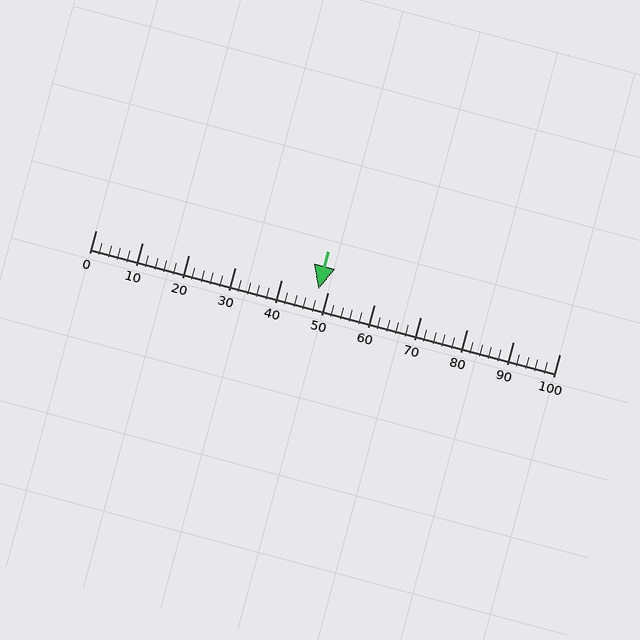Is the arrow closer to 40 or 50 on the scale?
The arrow is closer to 50.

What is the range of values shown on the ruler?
The ruler shows values from 0 to 100.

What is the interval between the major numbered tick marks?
The major tick marks are spaced 10 units apart.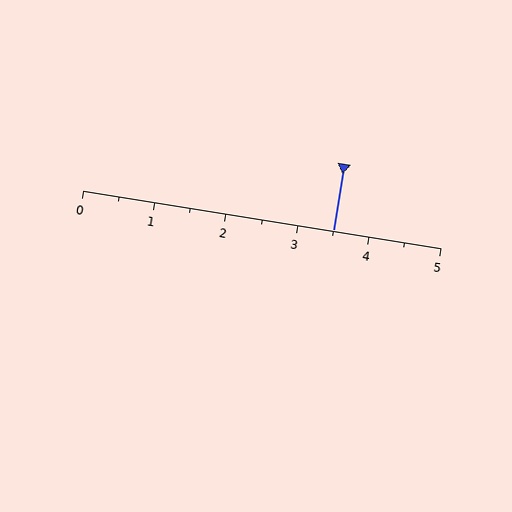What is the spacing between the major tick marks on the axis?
The major ticks are spaced 1 apart.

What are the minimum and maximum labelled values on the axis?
The axis runs from 0 to 5.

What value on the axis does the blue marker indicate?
The marker indicates approximately 3.5.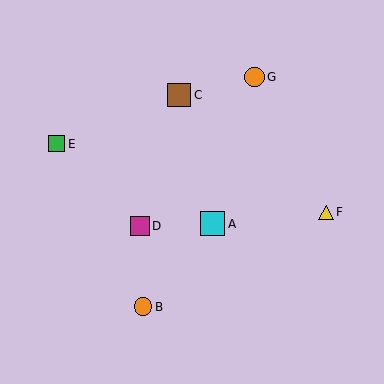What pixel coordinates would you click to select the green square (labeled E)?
Click at (57, 144) to select the green square E.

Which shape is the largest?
The cyan square (labeled A) is the largest.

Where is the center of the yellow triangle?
The center of the yellow triangle is at (326, 212).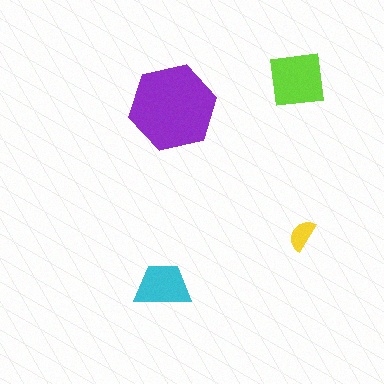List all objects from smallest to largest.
The yellow semicircle, the cyan trapezoid, the lime square, the purple hexagon.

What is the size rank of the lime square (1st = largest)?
2nd.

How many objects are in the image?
There are 4 objects in the image.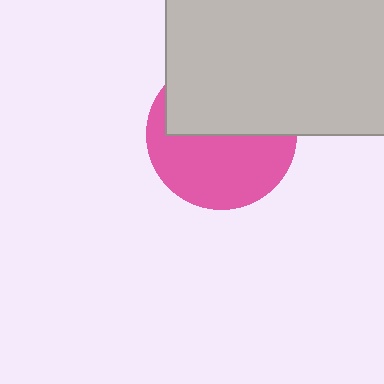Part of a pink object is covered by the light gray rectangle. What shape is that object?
It is a circle.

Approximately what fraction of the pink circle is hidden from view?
Roughly 47% of the pink circle is hidden behind the light gray rectangle.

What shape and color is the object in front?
The object in front is a light gray rectangle.